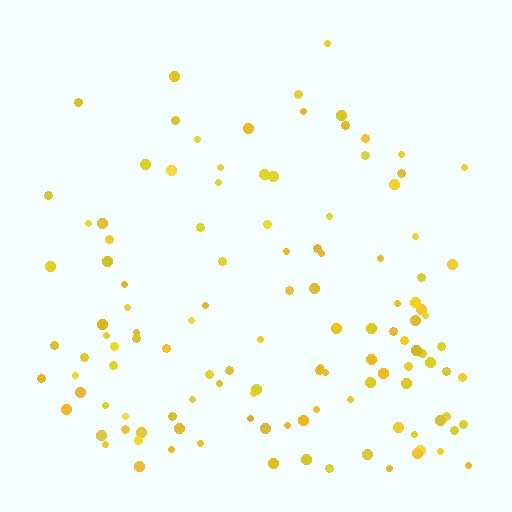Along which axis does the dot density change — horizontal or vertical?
Vertical.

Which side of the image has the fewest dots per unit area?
The top.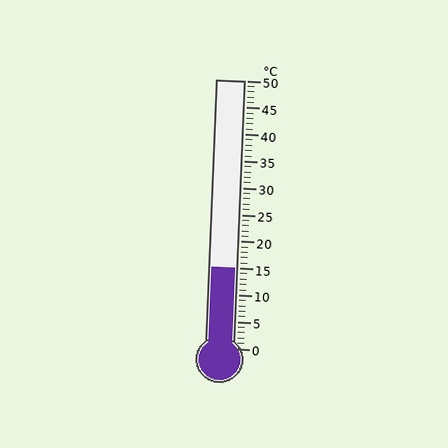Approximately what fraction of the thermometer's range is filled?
The thermometer is filled to approximately 30% of its range.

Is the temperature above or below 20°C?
The temperature is below 20°C.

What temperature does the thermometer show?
The thermometer shows approximately 15°C.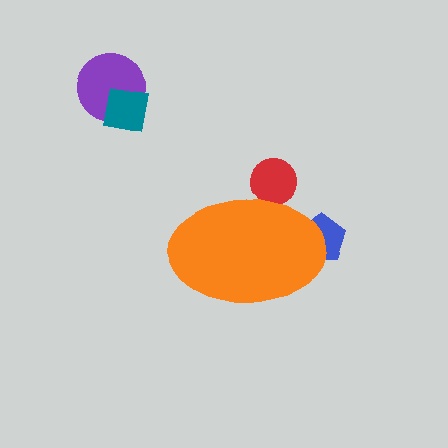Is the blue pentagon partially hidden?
Yes, the blue pentagon is partially hidden behind the orange ellipse.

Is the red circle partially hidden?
Yes, the red circle is partially hidden behind the orange ellipse.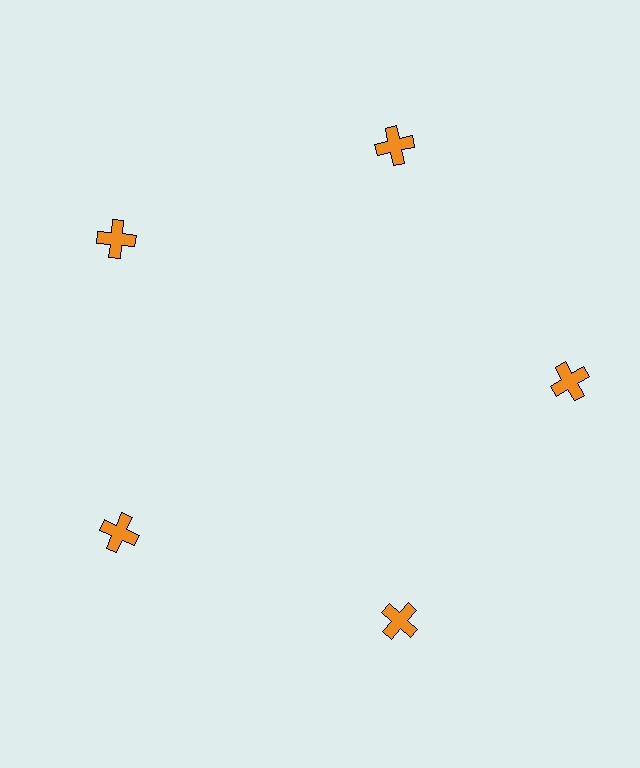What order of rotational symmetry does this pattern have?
This pattern has 5-fold rotational symmetry.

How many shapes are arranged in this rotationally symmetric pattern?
There are 5 shapes, arranged in 5 groups of 1.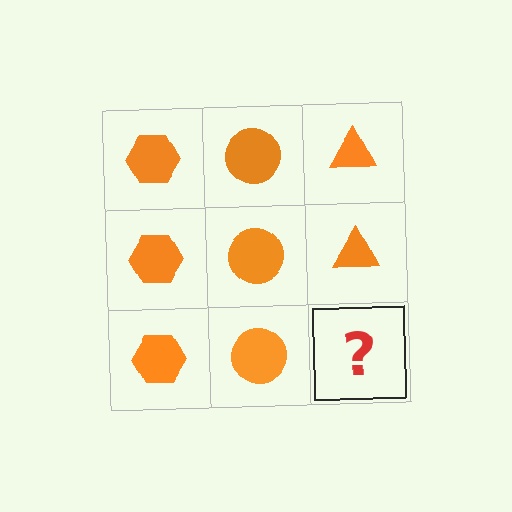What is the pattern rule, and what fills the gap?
The rule is that each column has a consistent shape. The gap should be filled with an orange triangle.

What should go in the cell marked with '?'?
The missing cell should contain an orange triangle.